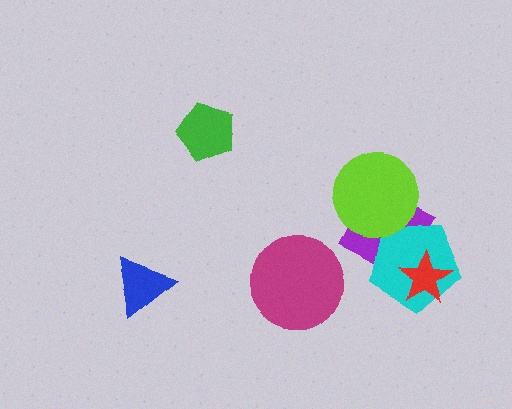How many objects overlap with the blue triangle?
0 objects overlap with the blue triangle.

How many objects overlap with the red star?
2 objects overlap with the red star.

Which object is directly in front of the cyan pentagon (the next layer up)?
The lime circle is directly in front of the cyan pentagon.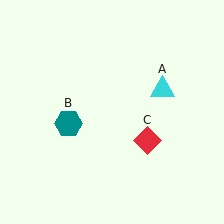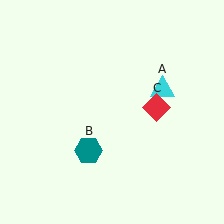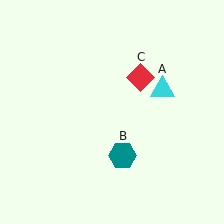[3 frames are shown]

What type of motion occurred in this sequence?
The teal hexagon (object B), red diamond (object C) rotated counterclockwise around the center of the scene.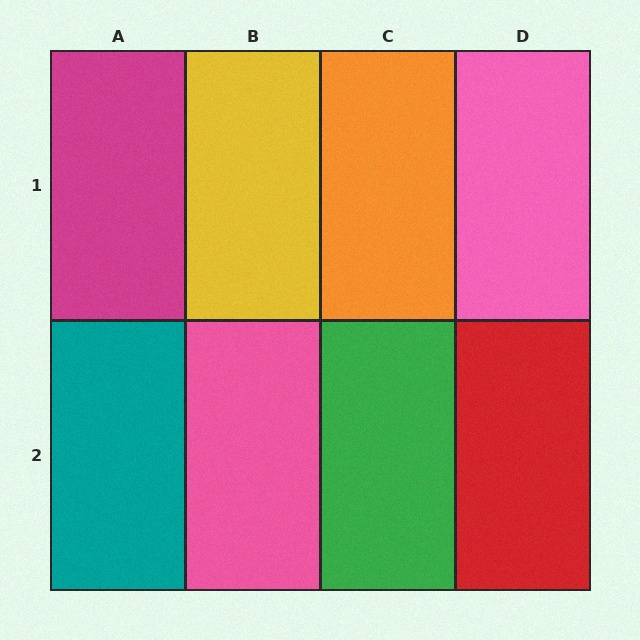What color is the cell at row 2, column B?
Pink.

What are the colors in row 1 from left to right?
Magenta, yellow, orange, pink.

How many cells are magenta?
1 cell is magenta.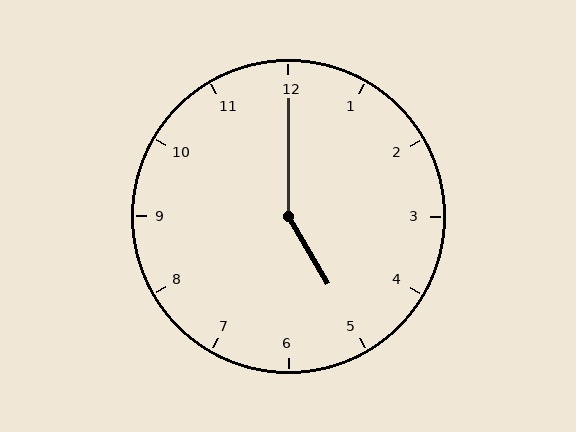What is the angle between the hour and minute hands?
Approximately 150 degrees.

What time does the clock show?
5:00.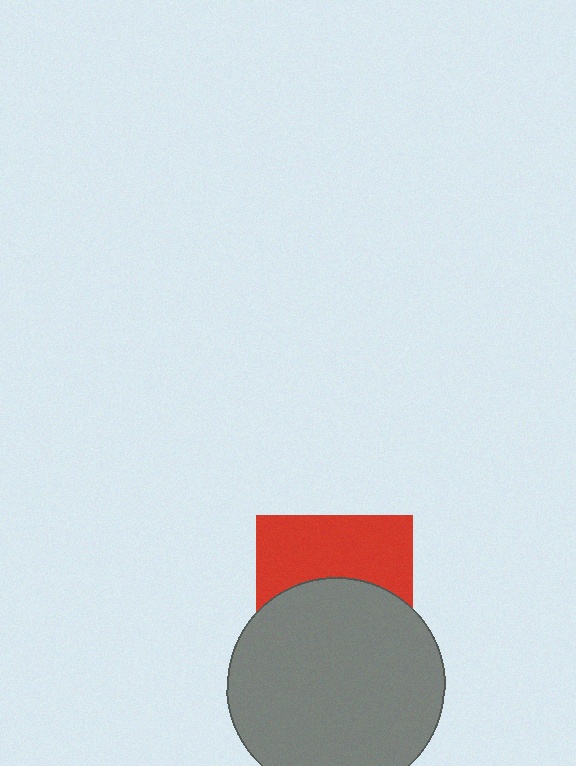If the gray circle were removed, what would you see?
You would see the complete red square.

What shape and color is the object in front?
The object in front is a gray circle.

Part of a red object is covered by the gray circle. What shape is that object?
It is a square.